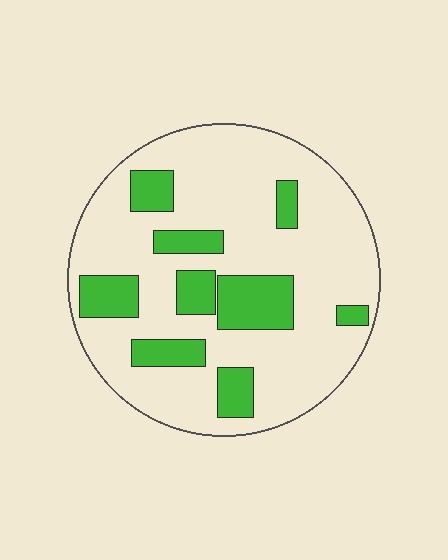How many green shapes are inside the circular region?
9.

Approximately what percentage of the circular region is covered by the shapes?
Approximately 25%.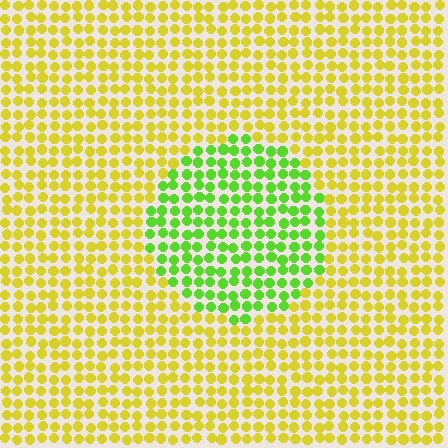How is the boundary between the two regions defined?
The boundary is defined purely by a slight shift in hue (about 48 degrees). Spacing, size, and orientation are identical on both sides.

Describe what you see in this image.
The image is filled with small yellow elements in a uniform arrangement. A circle-shaped region is visible where the elements are tinted to a slightly different hue, forming a subtle color boundary.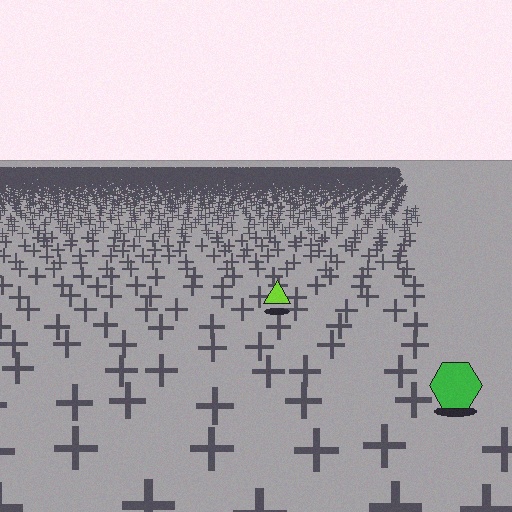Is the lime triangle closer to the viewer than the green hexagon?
No. The green hexagon is closer — you can tell from the texture gradient: the ground texture is coarser near it.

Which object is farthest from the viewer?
The lime triangle is farthest from the viewer. It appears smaller and the ground texture around it is denser.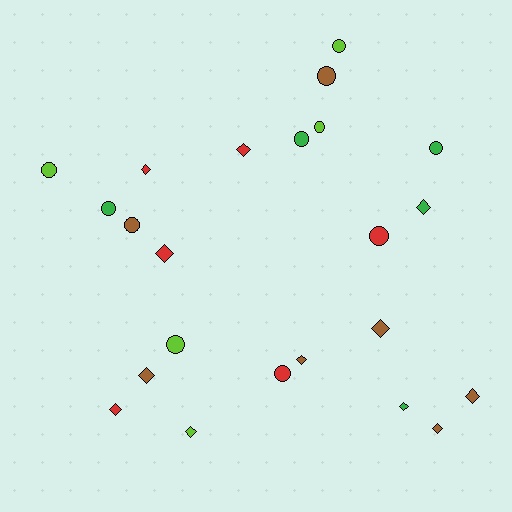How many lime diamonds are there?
There is 1 lime diamond.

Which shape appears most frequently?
Diamond, with 12 objects.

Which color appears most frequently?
Brown, with 7 objects.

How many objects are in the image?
There are 23 objects.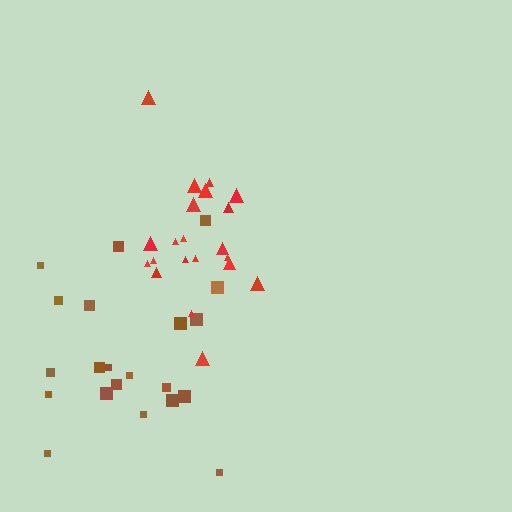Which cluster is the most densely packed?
Red.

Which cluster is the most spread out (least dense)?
Brown.